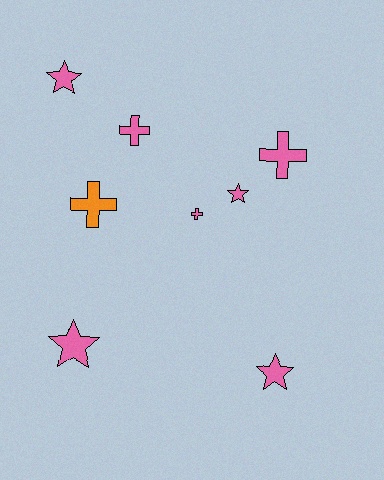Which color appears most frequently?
Pink, with 7 objects.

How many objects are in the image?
There are 8 objects.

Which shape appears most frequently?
Cross, with 4 objects.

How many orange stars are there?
There are no orange stars.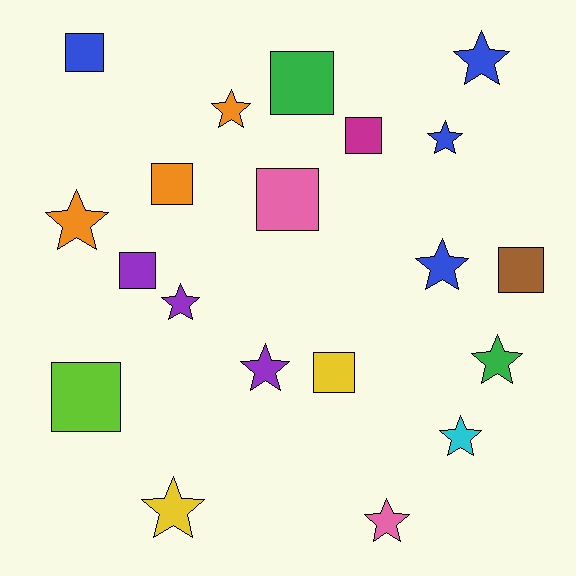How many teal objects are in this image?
There are no teal objects.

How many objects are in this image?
There are 20 objects.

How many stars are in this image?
There are 11 stars.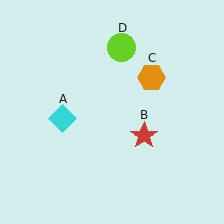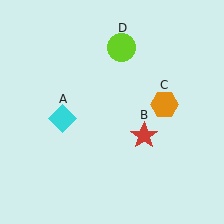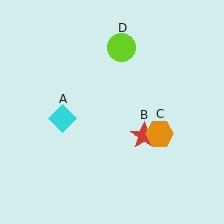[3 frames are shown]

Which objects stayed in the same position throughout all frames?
Cyan diamond (object A) and red star (object B) and lime circle (object D) remained stationary.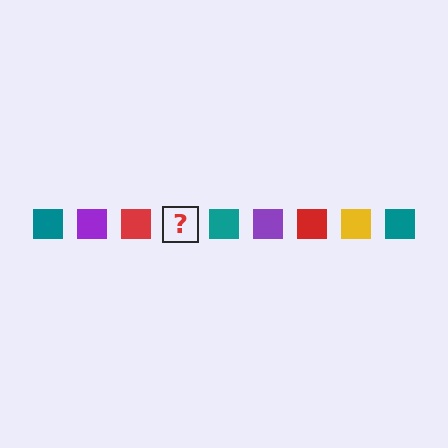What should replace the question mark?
The question mark should be replaced with a yellow square.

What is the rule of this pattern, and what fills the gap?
The rule is that the pattern cycles through teal, purple, red, yellow squares. The gap should be filled with a yellow square.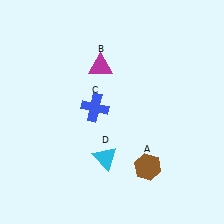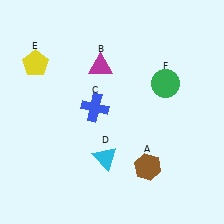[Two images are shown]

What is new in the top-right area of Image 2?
A green circle (F) was added in the top-right area of Image 2.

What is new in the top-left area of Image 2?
A yellow pentagon (E) was added in the top-left area of Image 2.